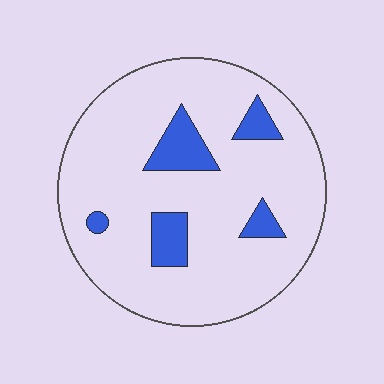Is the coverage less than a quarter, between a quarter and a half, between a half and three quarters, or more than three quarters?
Less than a quarter.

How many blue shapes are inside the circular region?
5.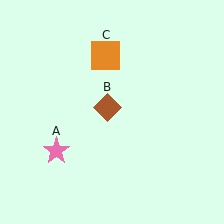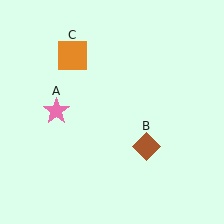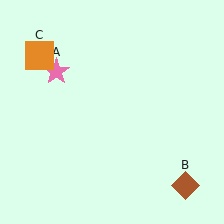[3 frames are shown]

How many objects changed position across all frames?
3 objects changed position: pink star (object A), brown diamond (object B), orange square (object C).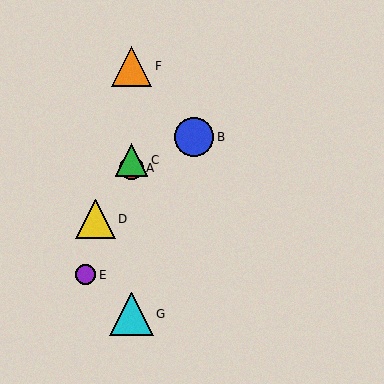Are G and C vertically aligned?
Yes, both are at x≈131.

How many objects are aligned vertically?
4 objects (A, C, F, G) are aligned vertically.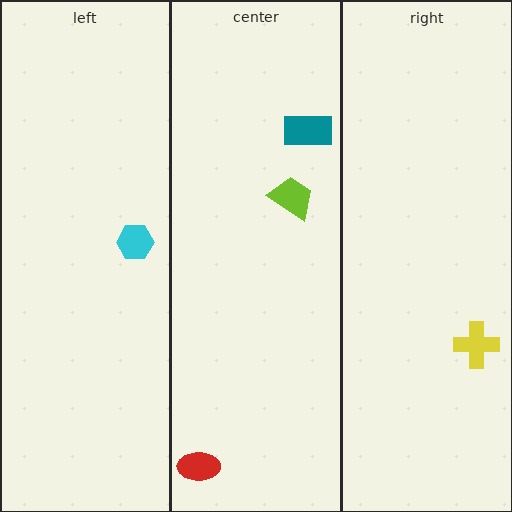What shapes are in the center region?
The teal rectangle, the lime trapezoid, the red ellipse.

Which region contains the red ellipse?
The center region.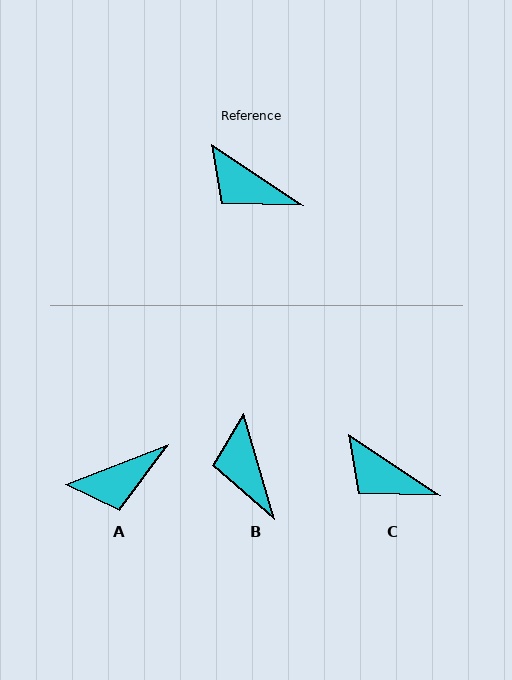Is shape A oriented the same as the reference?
No, it is off by about 55 degrees.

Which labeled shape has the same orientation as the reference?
C.